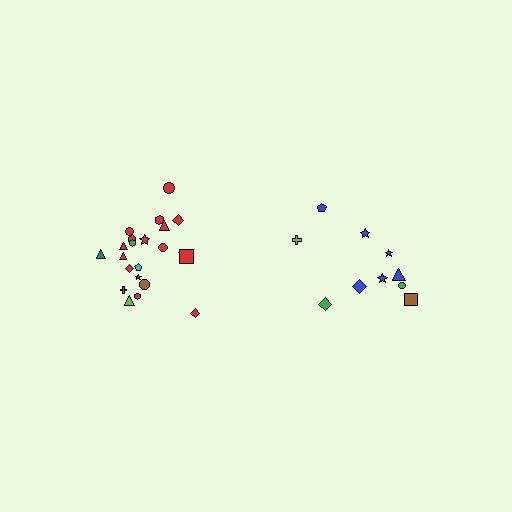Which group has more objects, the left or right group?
The left group.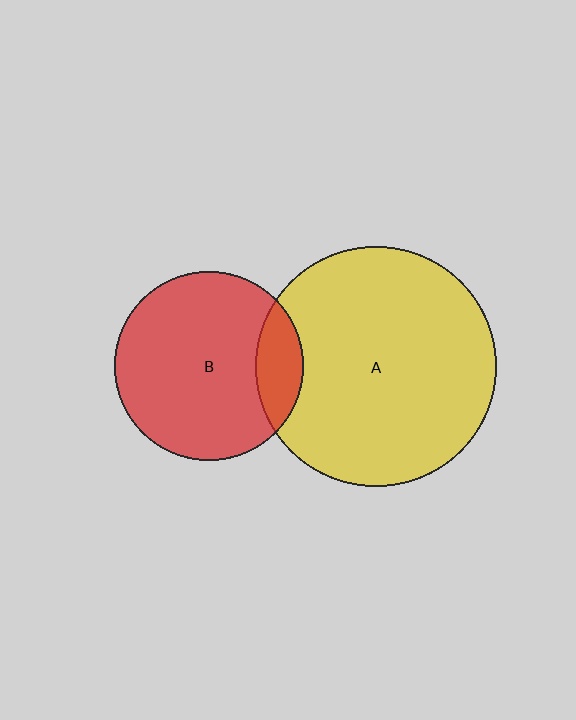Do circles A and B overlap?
Yes.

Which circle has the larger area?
Circle A (yellow).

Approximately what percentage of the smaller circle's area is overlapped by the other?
Approximately 15%.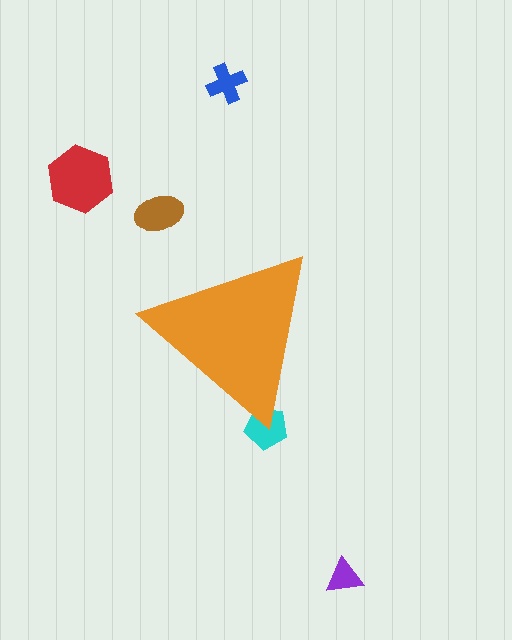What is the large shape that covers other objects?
An orange triangle.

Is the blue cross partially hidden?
No, the blue cross is fully visible.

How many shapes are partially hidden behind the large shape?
1 shape is partially hidden.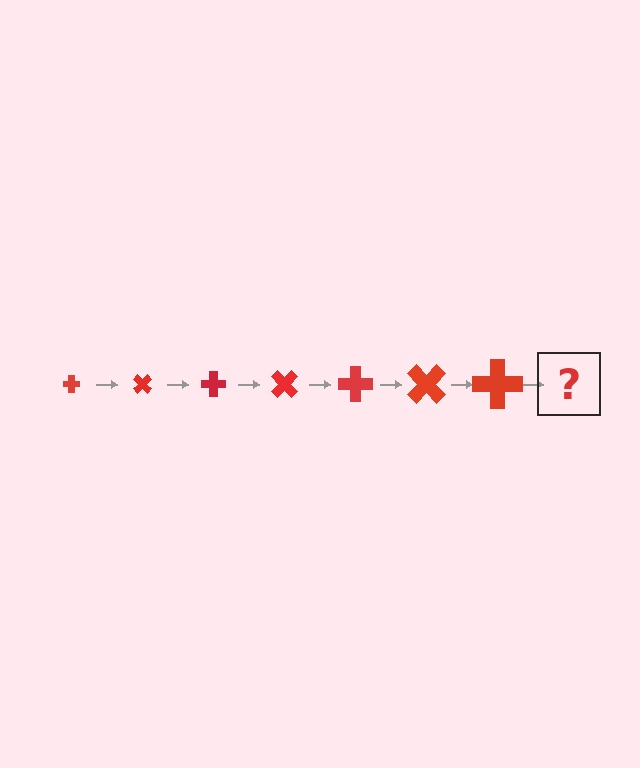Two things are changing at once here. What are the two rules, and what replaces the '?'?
The two rules are that the cross grows larger each step and it rotates 45 degrees each step. The '?' should be a cross, larger than the previous one and rotated 315 degrees from the start.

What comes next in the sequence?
The next element should be a cross, larger than the previous one and rotated 315 degrees from the start.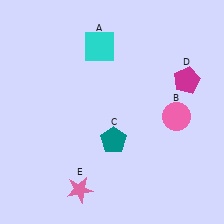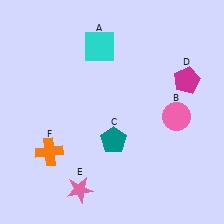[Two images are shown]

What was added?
An orange cross (F) was added in Image 2.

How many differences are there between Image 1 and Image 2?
There is 1 difference between the two images.